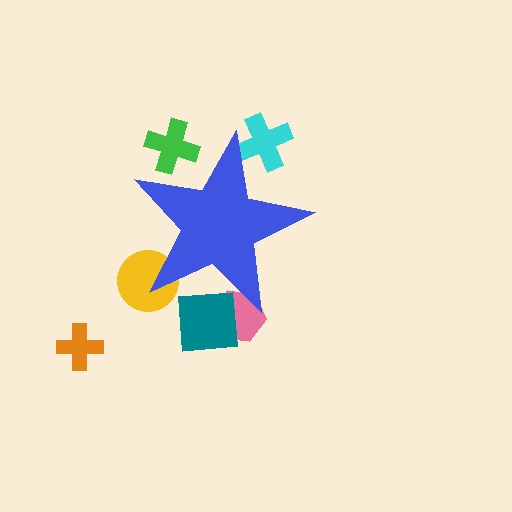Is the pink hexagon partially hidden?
Yes, the pink hexagon is partially hidden behind the blue star.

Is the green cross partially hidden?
Yes, the green cross is partially hidden behind the blue star.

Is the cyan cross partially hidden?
Yes, the cyan cross is partially hidden behind the blue star.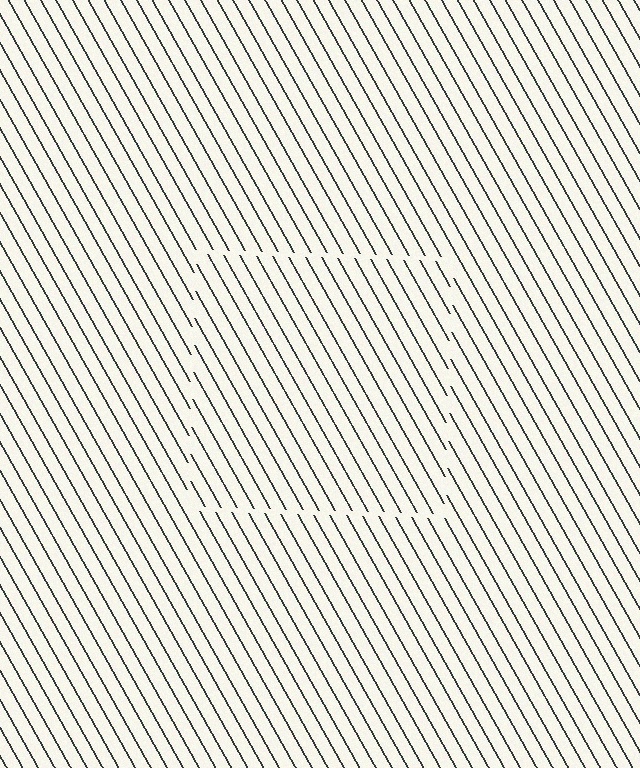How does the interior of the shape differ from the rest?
The interior of the shape contains the same grating, shifted by half a period — the contour is defined by the phase discontinuity where line-ends from the inner and outer gratings abut.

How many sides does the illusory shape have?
4 sides — the line-ends trace a square.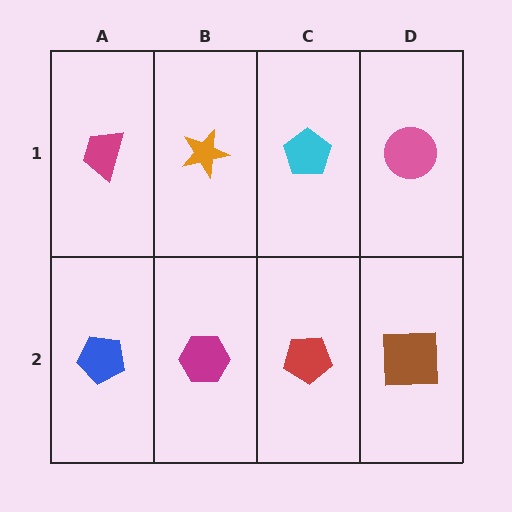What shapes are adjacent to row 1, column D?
A brown square (row 2, column D), a cyan pentagon (row 1, column C).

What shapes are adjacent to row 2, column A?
A magenta trapezoid (row 1, column A), a magenta hexagon (row 2, column B).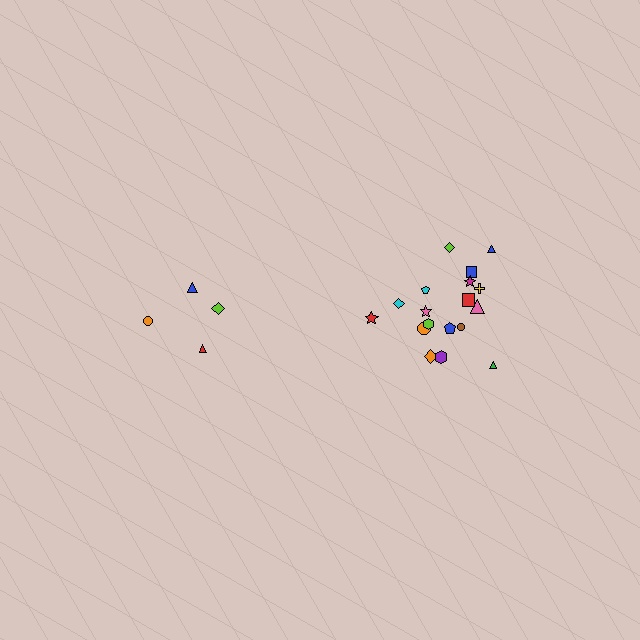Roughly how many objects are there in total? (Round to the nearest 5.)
Roughly 20 objects in total.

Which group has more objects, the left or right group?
The right group.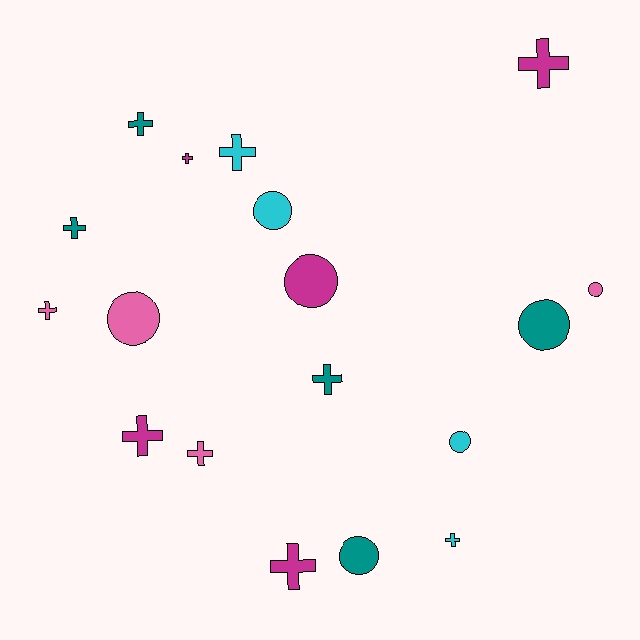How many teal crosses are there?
There are 3 teal crosses.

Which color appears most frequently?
Teal, with 5 objects.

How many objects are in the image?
There are 18 objects.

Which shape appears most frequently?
Cross, with 11 objects.